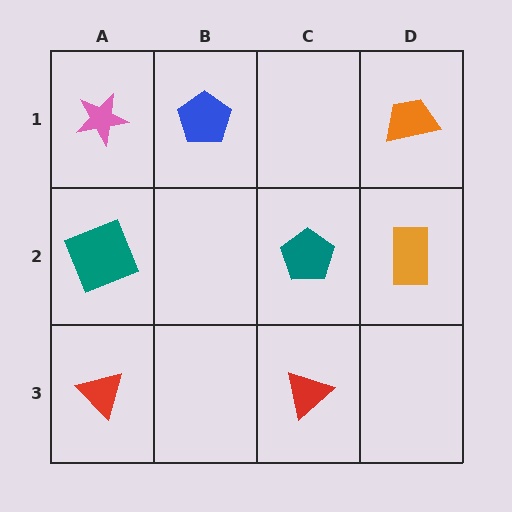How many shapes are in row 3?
2 shapes.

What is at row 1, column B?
A blue pentagon.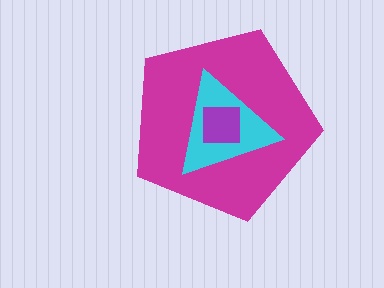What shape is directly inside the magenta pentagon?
The cyan triangle.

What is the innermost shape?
The purple square.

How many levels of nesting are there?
3.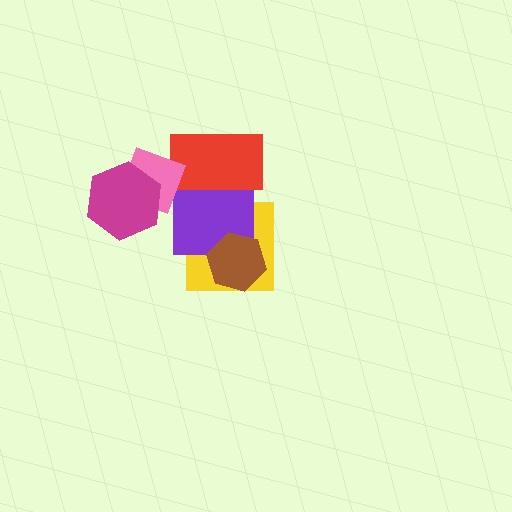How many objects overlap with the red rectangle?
1 object overlaps with the red rectangle.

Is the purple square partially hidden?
Yes, it is partially covered by another shape.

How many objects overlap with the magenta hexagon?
1 object overlaps with the magenta hexagon.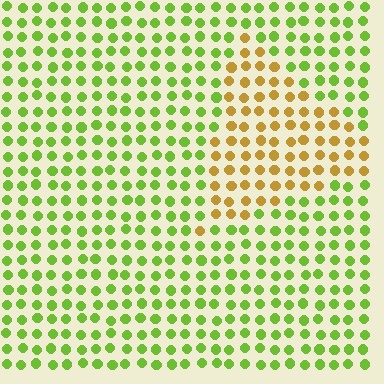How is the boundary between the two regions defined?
The boundary is defined purely by a slight shift in hue (about 52 degrees). Spacing, size, and orientation are identical on both sides.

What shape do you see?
I see a triangle.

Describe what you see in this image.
The image is filled with small lime elements in a uniform arrangement. A triangle-shaped region is visible where the elements are tinted to a slightly different hue, forming a subtle color boundary.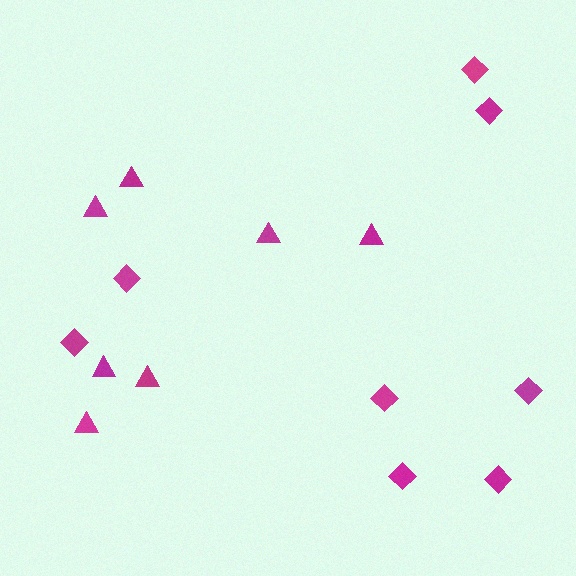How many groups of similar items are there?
There are 2 groups: one group of triangles (7) and one group of diamonds (8).